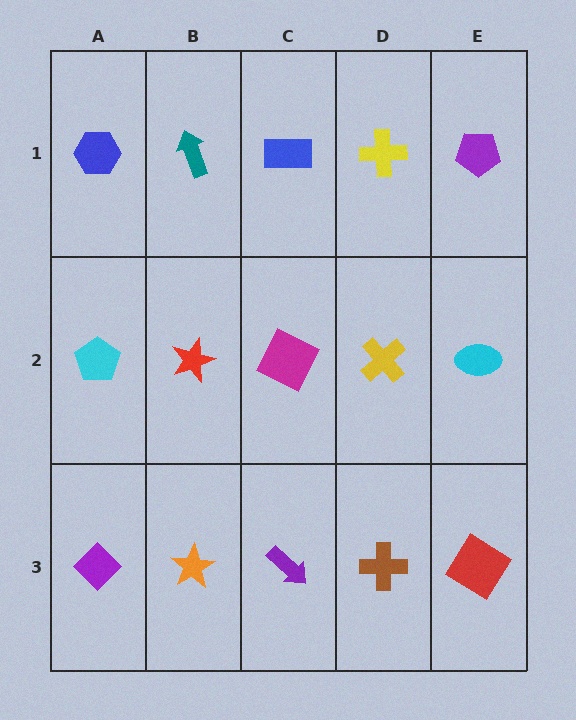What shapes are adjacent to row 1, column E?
A cyan ellipse (row 2, column E), a yellow cross (row 1, column D).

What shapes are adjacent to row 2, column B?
A teal arrow (row 1, column B), an orange star (row 3, column B), a cyan pentagon (row 2, column A), a magenta square (row 2, column C).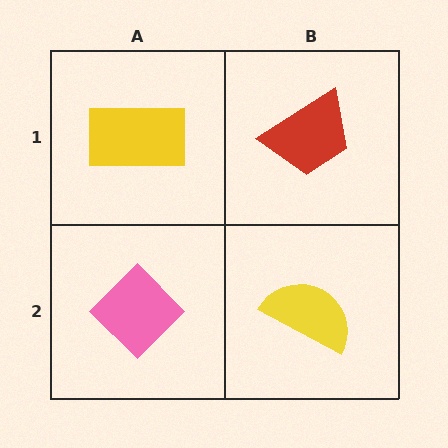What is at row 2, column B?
A yellow semicircle.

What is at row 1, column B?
A red trapezoid.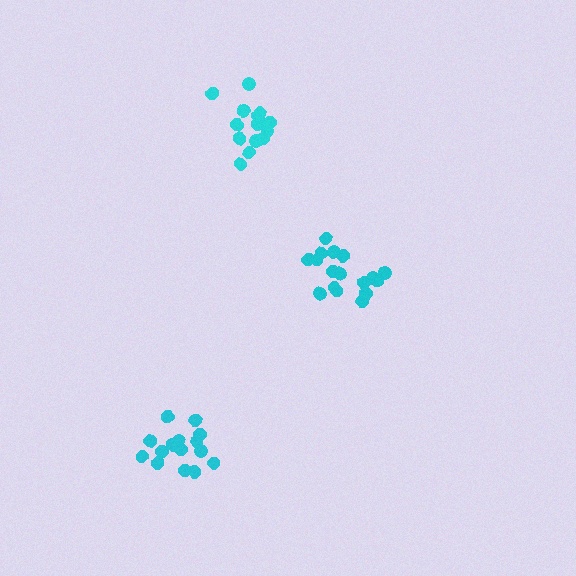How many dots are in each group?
Group 1: 18 dots, Group 2: 15 dots, Group 3: 15 dots (48 total).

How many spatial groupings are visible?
There are 3 spatial groupings.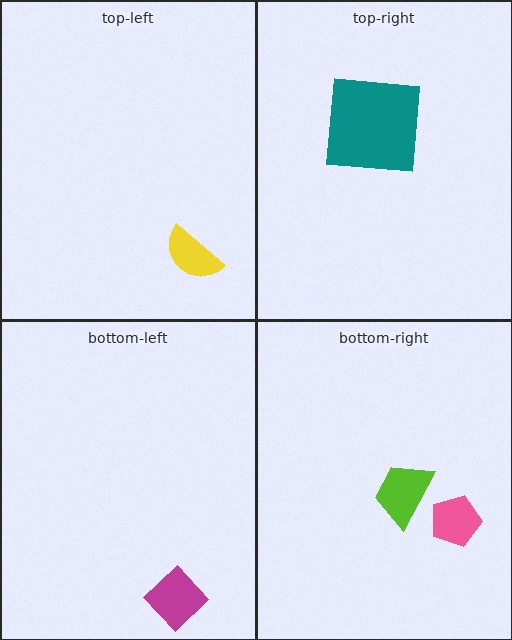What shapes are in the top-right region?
The teal square.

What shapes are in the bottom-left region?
The magenta diamond.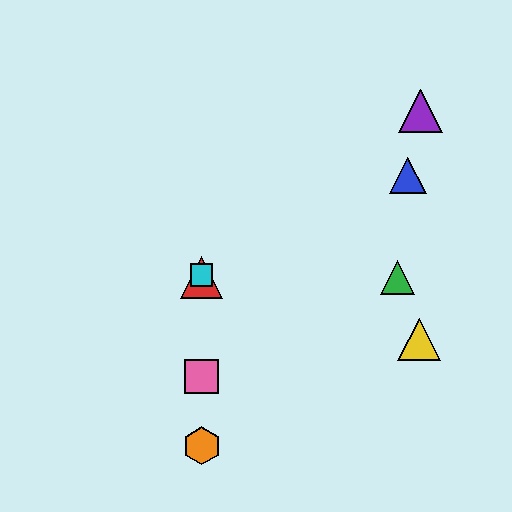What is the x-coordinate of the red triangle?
The red triangle is at x≈202.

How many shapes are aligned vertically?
4 shapes (the red triangle, the orange hexagon, the cyan square, the pink square) are aligned vertically.